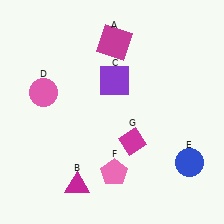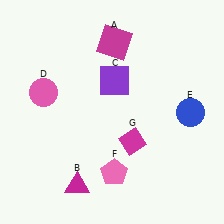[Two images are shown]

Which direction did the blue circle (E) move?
The blue circle (E) moved up.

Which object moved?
The blue circle (E) moved up.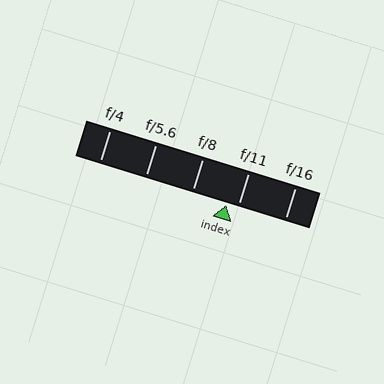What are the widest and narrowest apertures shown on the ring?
The widest aperture shown is f/4 and the narrowest is f/16.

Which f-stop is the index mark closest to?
The index mark is closest to f/11.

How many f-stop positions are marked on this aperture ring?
There are 5 f-stop positions marked.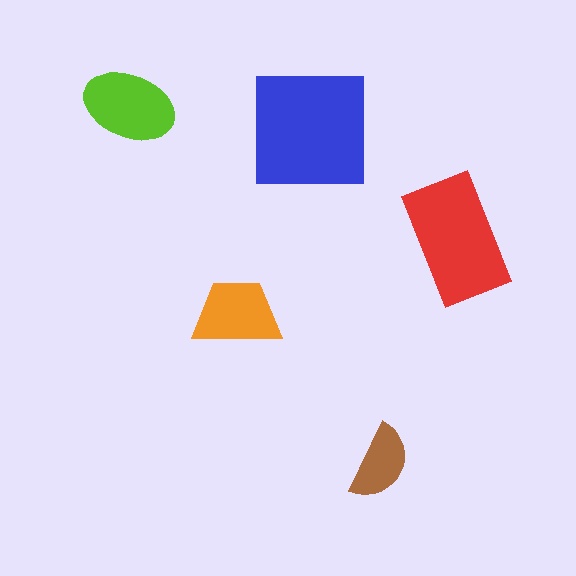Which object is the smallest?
The brown semicircle.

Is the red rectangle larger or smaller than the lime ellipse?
Larger.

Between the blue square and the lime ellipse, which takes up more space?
The blue square.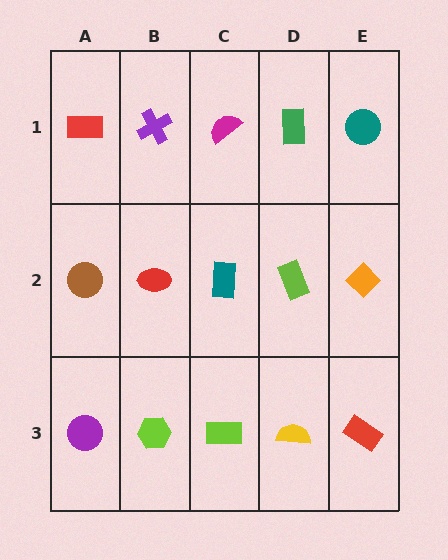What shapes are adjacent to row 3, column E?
An orange diamond (row 2, column E), a yellow semicircle (row 3, column D).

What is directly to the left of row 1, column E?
A green rectangle.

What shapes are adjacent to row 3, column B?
A red ellipse (row 2, column B), a purple circle (row 3, column A), a lime rectangle (row 3, column C).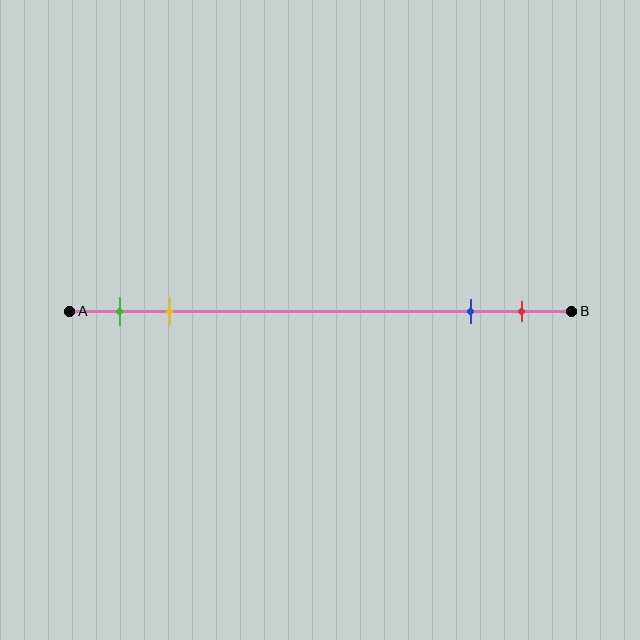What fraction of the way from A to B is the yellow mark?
The yellow mark is approximately 20% (0.2) of the way from A to B.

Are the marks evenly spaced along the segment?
No, the marks are not evenly spaced.